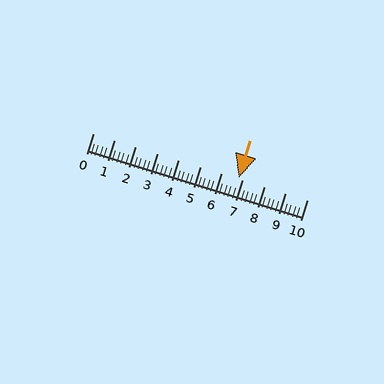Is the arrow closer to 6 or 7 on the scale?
The arrow is closer to 7.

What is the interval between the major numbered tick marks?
The major tick marks are spaced 1 units apart.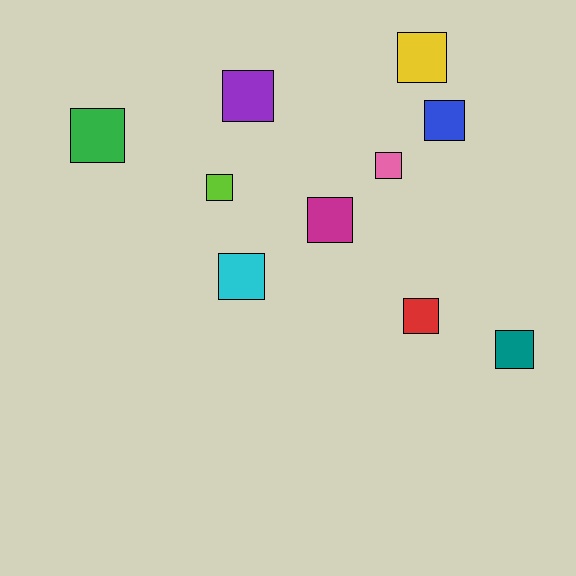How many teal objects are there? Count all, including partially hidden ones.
There is 1 teal object.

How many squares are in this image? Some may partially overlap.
There are 10 squares.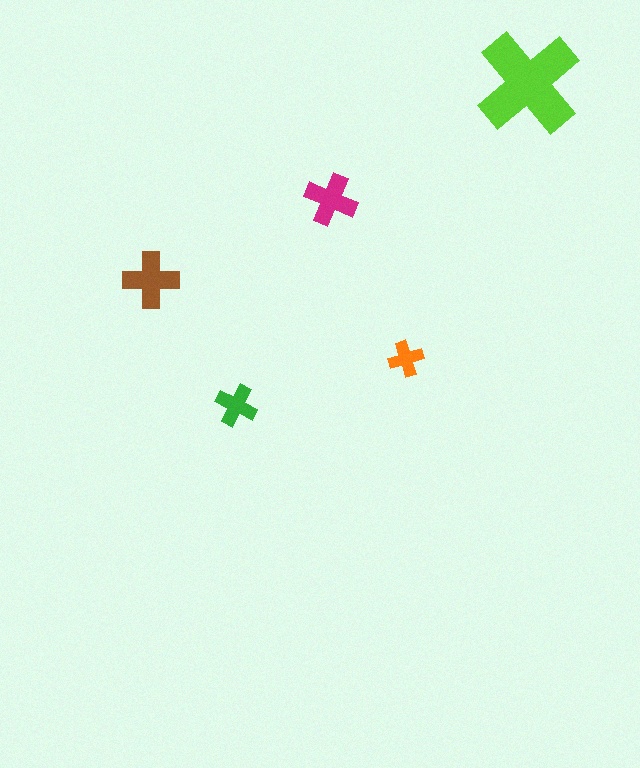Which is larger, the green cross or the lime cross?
The lime one.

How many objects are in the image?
There are 5 objects in the image.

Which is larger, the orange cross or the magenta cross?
The magenta one.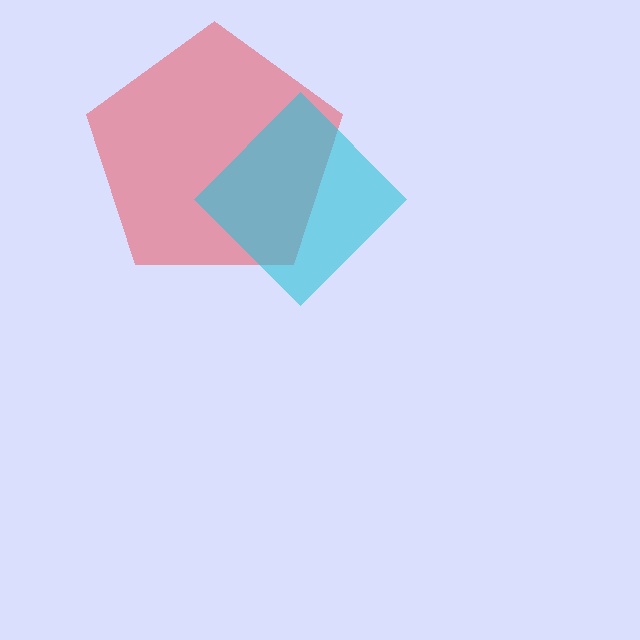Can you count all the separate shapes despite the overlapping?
Yes, there are 2 separate shapes.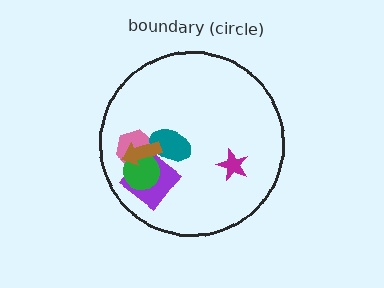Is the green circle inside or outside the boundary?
Inside.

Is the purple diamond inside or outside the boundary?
Inside.